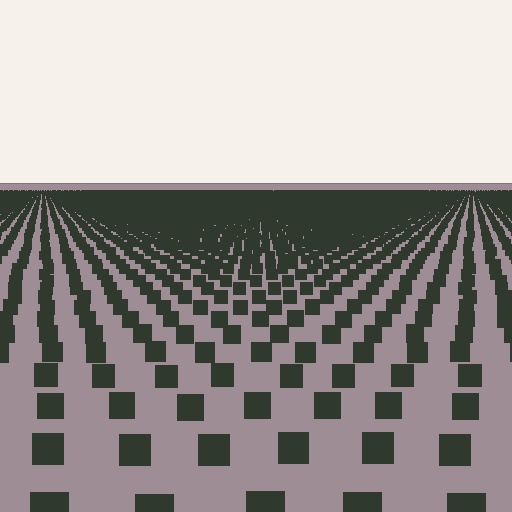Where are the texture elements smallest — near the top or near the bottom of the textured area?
Near the top.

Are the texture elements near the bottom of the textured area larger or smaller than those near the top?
Larger. Near the bottom, elements are closer to the viewer and appear at a bigger on-screen size.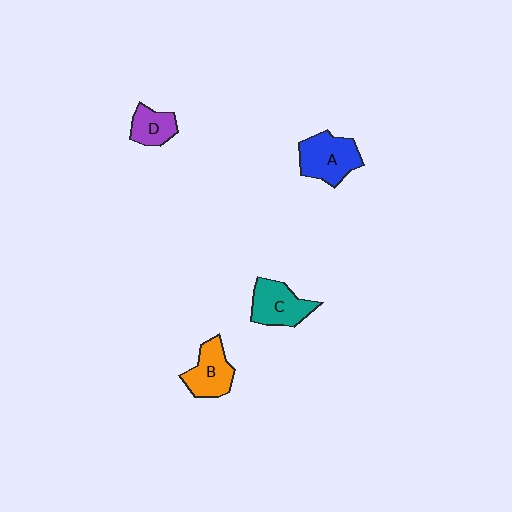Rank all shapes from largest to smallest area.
From largest to smallest: A (blue), C (teal), B (orange), D (purple).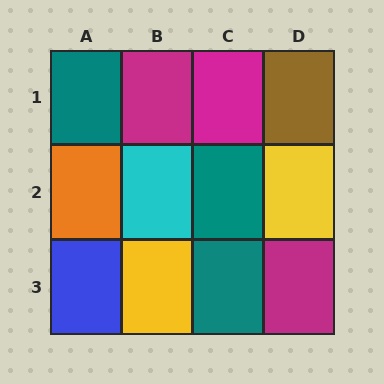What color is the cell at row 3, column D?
Magenta.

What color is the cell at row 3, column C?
Teal.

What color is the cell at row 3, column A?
Blue.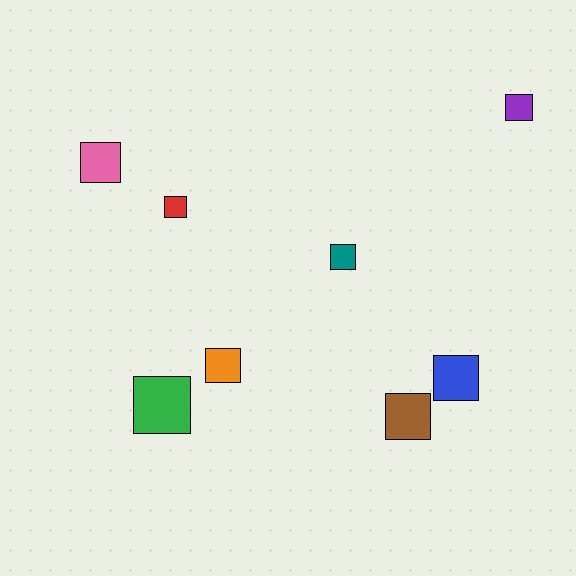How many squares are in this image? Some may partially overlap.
There are 8 squares.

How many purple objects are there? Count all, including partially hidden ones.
There is 1 purple object.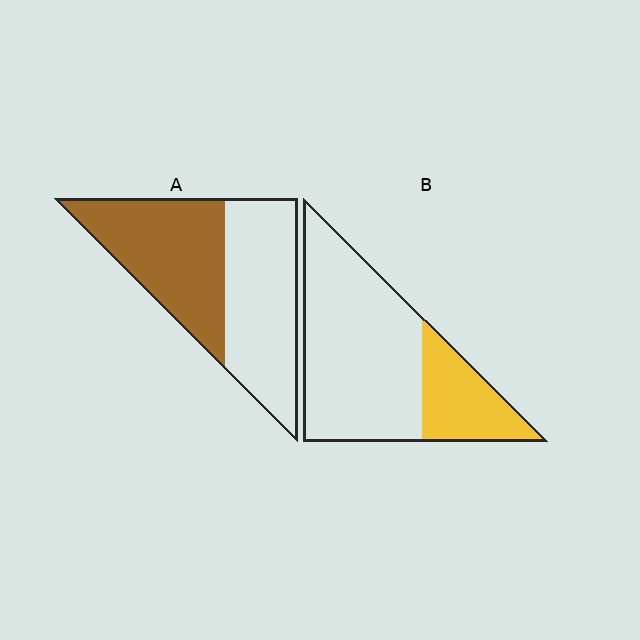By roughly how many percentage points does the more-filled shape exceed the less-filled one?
By roughly 25 percentage points (A over B).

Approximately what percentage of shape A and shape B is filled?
A is approximately 50% and B is approximately 25%.